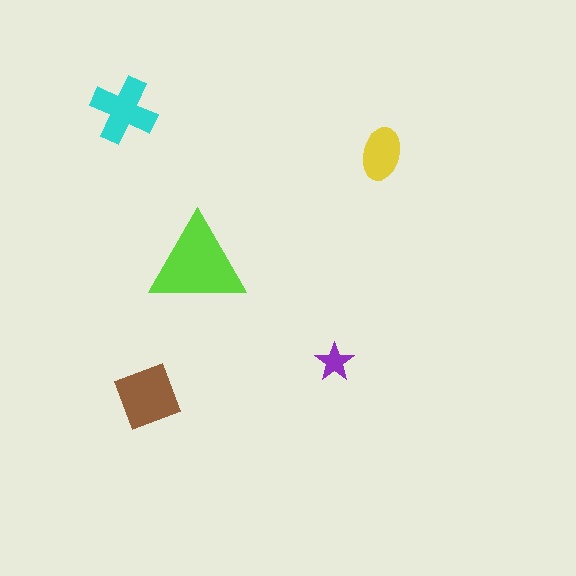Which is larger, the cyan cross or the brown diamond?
The brown diamond.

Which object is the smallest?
The purple star.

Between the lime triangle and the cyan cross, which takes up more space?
The lime triangle.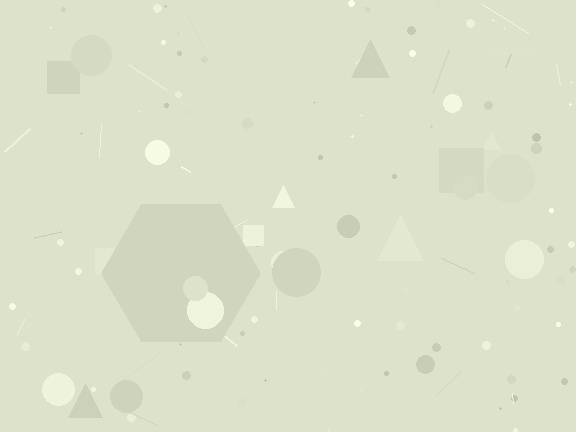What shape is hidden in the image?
A hexagon is hidden in the image.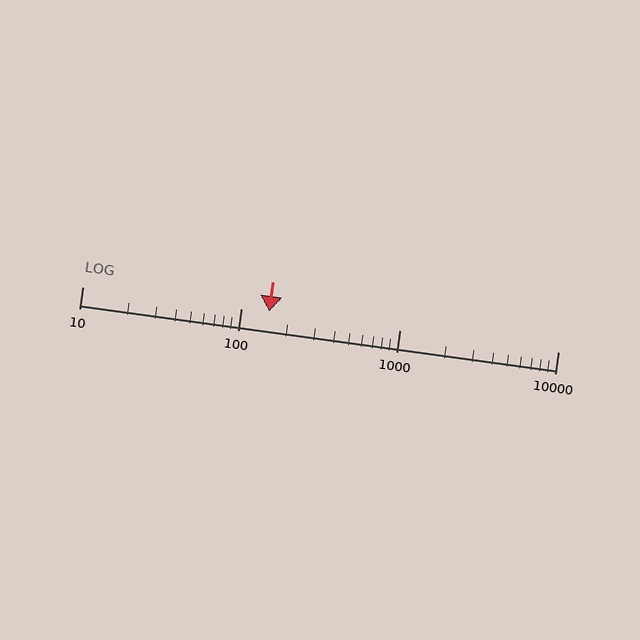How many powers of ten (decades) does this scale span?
The scale spans 3 decades, from 10 to 10000.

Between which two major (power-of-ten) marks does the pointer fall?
The pointer is between 100 and 1000.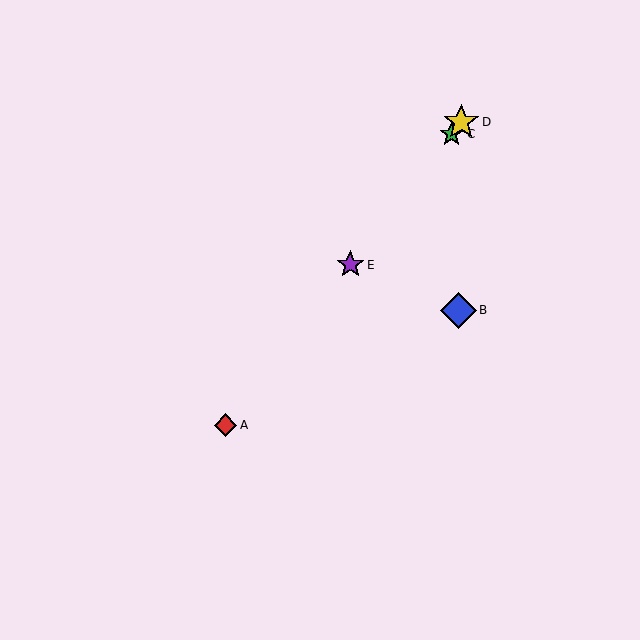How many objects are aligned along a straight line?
4 objects (A, C, D, E) are aligned along a straight line.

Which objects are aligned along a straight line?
Objects A, C, D, E are aligned along a straight line.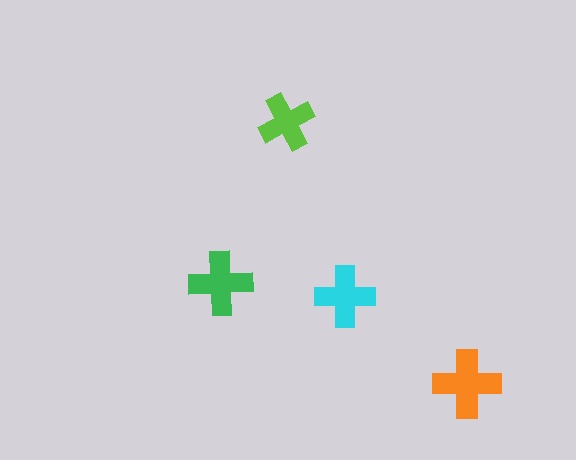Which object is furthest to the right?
The orange cross is rightmost.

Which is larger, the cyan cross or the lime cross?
The cyan one.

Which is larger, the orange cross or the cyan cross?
The orange one.